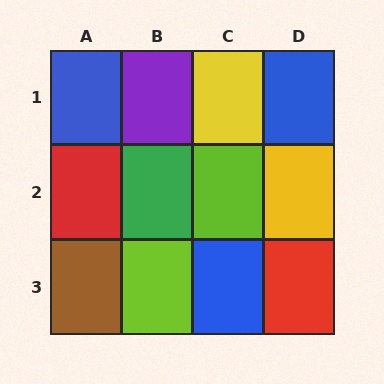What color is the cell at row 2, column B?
Green.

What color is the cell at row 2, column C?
Lime.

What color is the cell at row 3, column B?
Lime.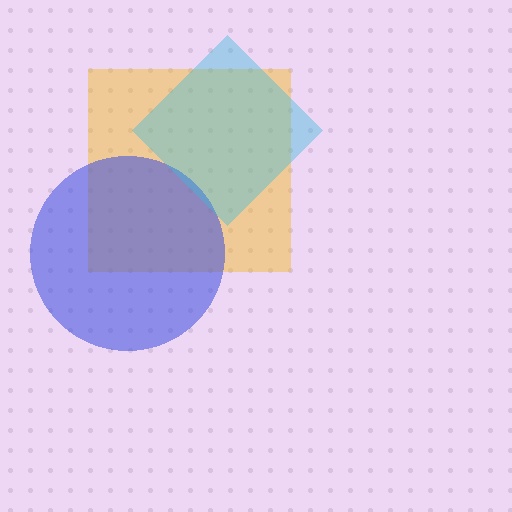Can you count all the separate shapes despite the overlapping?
Yes, there are 3 separate shapes.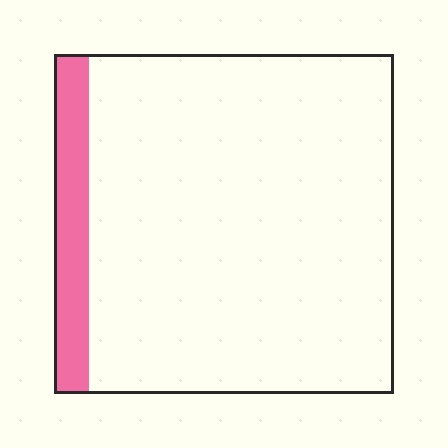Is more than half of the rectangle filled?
No.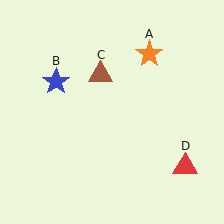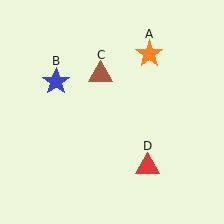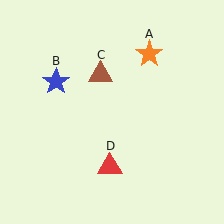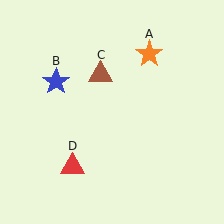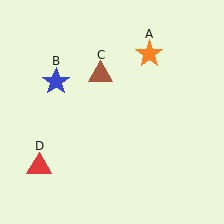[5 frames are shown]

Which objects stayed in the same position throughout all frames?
Orange star (object A) and blue star (object B) and brown triangle (object C) remained stationary.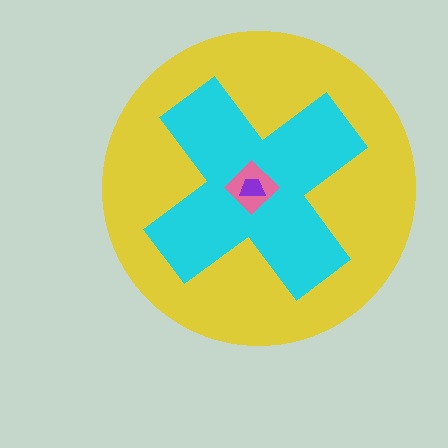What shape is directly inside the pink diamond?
The purple trapezoid.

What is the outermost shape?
The yellow circle.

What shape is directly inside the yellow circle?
The cyan cross.